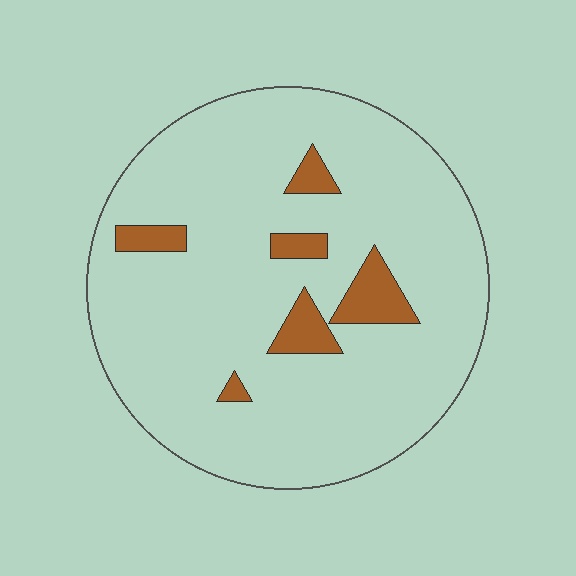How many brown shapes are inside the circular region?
6.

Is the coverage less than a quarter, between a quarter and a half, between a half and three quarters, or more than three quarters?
Less than a quarter.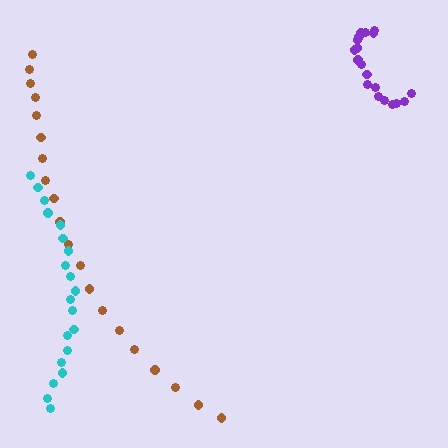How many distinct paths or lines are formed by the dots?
There are 3 distinct paths.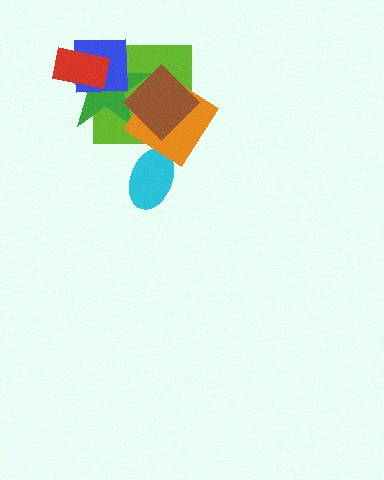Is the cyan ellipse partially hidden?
Yes, it is partially covered by another shape.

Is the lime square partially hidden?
Yes, it is partially covered by another shape.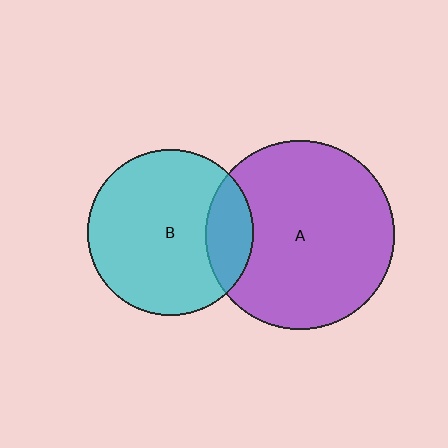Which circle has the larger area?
Circle A (purple).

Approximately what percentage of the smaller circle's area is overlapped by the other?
Approximately 20%.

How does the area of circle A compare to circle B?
Approximately 1.3 times.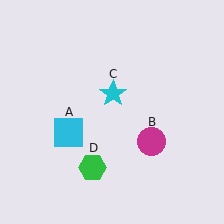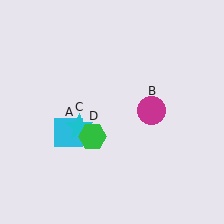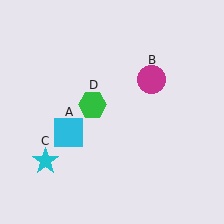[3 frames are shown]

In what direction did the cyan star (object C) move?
The cyan star (object C) moved down and to the left.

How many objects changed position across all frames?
3 objects changed position: magenta circle (object B), cyan star (object C), green hexagon (object D).